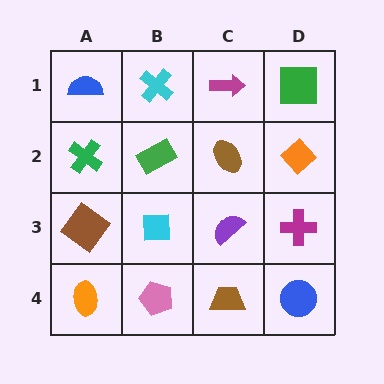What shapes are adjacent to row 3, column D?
An orange diamond (row 2, column D), a blue circle (row 4, column D), a purple semicircle (row 3, column C).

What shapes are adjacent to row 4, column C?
A purple semicircle (row 3, column C), a pink pentagon (row 4, column B), a blue circle (row 4, column D).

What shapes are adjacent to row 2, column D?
A green square (row 1, column D), a magenta cross (row 3, column D), a brown ellipse (row 2, column C).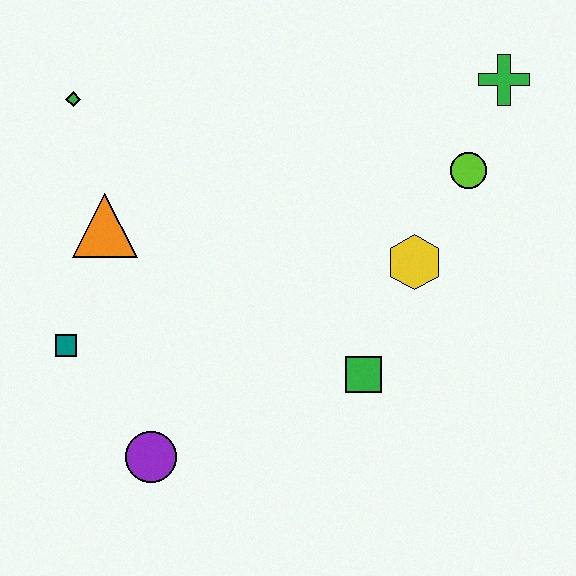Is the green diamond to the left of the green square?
Yes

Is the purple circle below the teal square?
Yes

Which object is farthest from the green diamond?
The green cross is farthest from the green diamond.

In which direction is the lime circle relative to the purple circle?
The lime circle is to the right of the purple circle.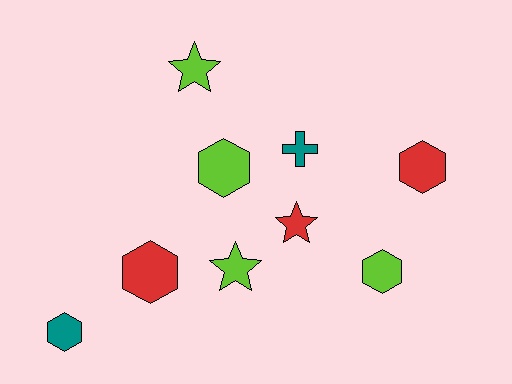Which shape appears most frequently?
Hexagon, with 5 objects.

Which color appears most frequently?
Lime, with 4 objects.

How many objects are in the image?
There are 9 objects.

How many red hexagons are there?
There are 2 red hexagons.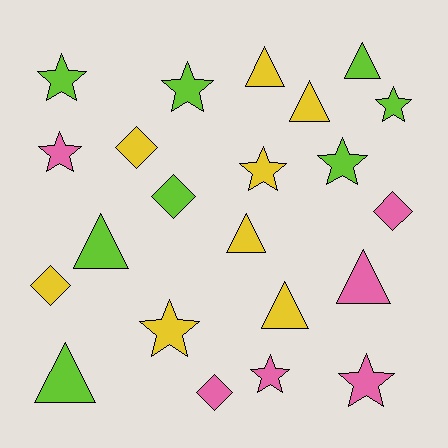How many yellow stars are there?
There are 2 yellow stars.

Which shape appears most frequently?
Star, with 9 objects.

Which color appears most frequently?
Yellow, with 8 objects.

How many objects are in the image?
There are 22 objects.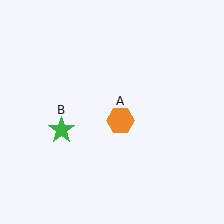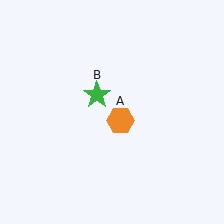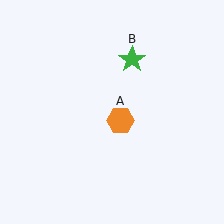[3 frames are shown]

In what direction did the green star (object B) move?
The green star (object B) moved up and to the right.